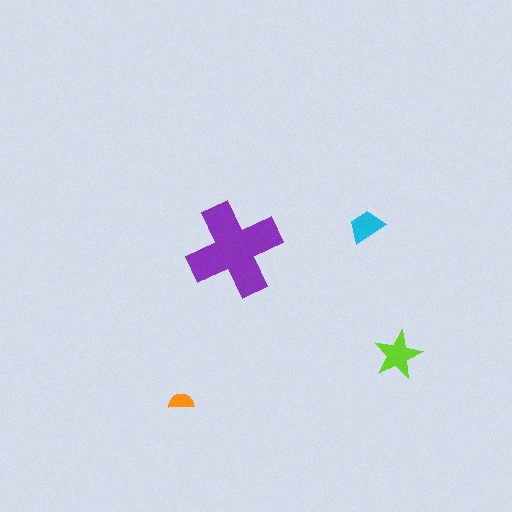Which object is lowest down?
The orange semicircle is bottommost.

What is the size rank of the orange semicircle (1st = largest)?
4th.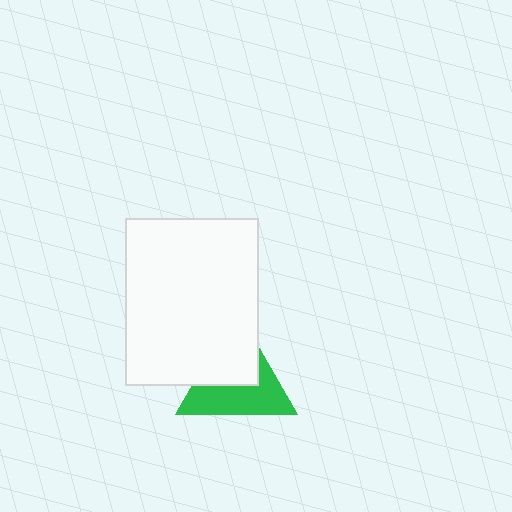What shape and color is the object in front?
The object in front is a white rectangle.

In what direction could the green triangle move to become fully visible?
The green triangle could move toward the lower-right. That would shift it out from behind the white rectangle entirely.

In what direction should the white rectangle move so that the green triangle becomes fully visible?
The white rectangle should move toward the upper-left. That is the shortest direction to clear the overlap and leave the green triangle fully visible.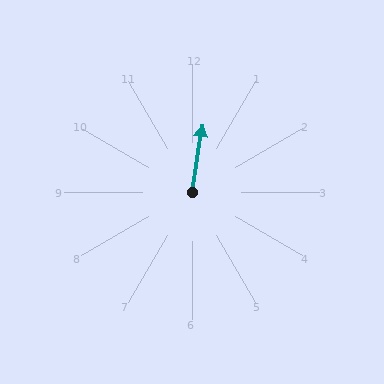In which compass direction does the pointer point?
North.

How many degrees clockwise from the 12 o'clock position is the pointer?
Approximately 9 degrees.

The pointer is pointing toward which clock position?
Roughly 12 o'clock.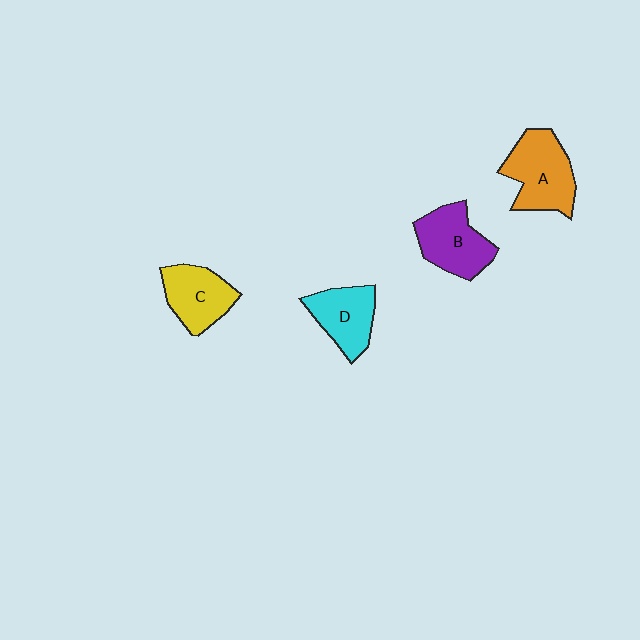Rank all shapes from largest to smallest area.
From largest to smallest: A (orange), B (purple), C (yellow), D (cyan).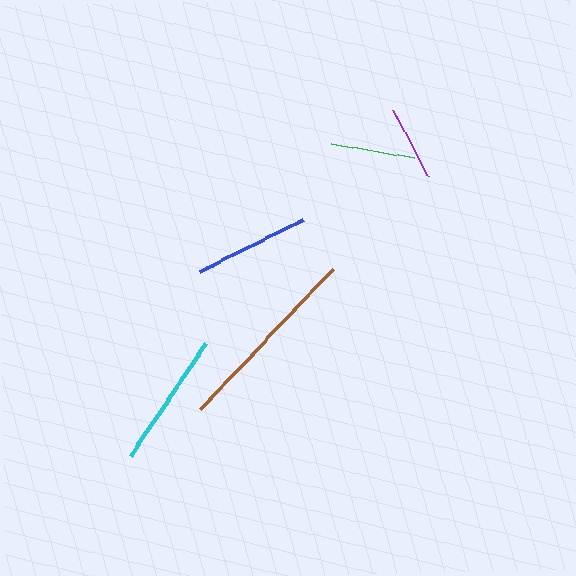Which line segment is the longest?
The brown line is the longest at approximately 194 pixels.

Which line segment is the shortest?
The purple line is the shortest at approximately 76 pixels.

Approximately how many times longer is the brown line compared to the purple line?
The brown line is approximately 2.6 times the length of the purple line.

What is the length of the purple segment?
The purple segment is approximately 76 pixels long.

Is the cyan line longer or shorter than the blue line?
The cyan line is longer than the blue line.